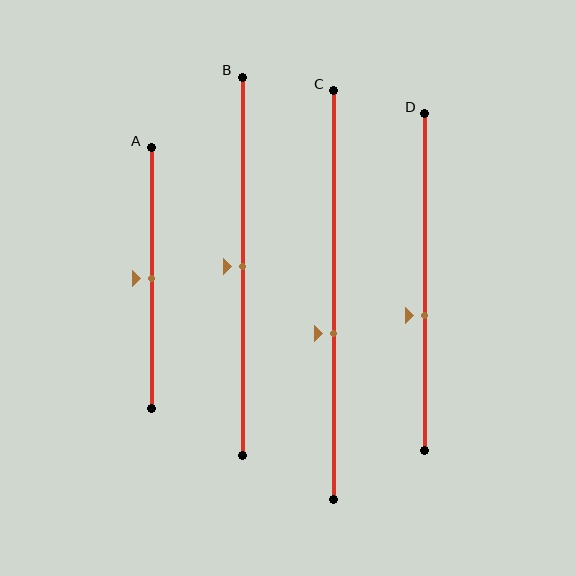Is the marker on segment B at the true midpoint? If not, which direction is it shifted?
Yes, the marker on segment B is at the true midpoint.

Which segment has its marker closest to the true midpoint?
Segment A has its marker closest to the true midpoint.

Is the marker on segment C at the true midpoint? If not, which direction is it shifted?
No, the marker on segment C is shifted downward by about 9% of the segment length.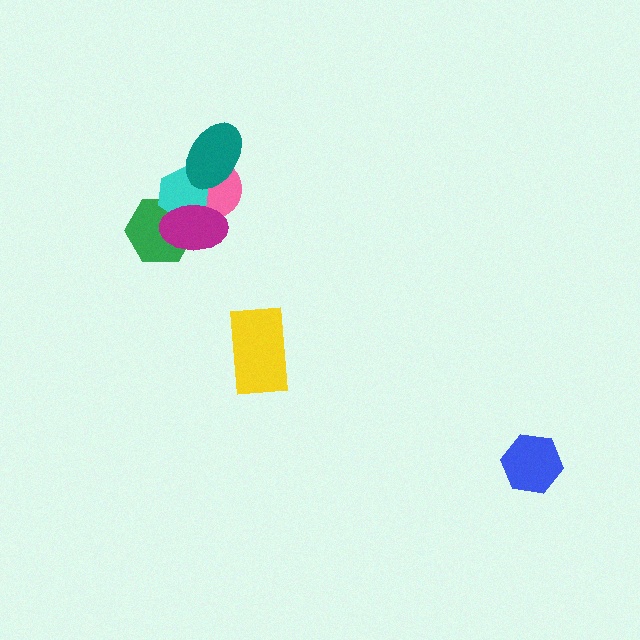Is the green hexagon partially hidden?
Yes, it is partially covered by another shape.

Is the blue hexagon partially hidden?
No, no other shape covers it.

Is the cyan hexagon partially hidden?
Yes, it is partially covered by another shape.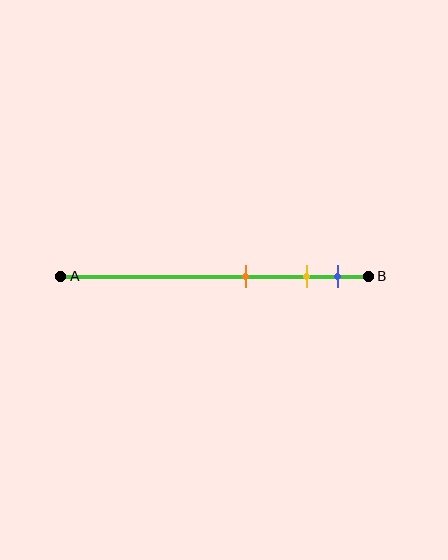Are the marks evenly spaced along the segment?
No, the marks are not evenly spaced.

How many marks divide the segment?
There are 3 marks dividing the segment.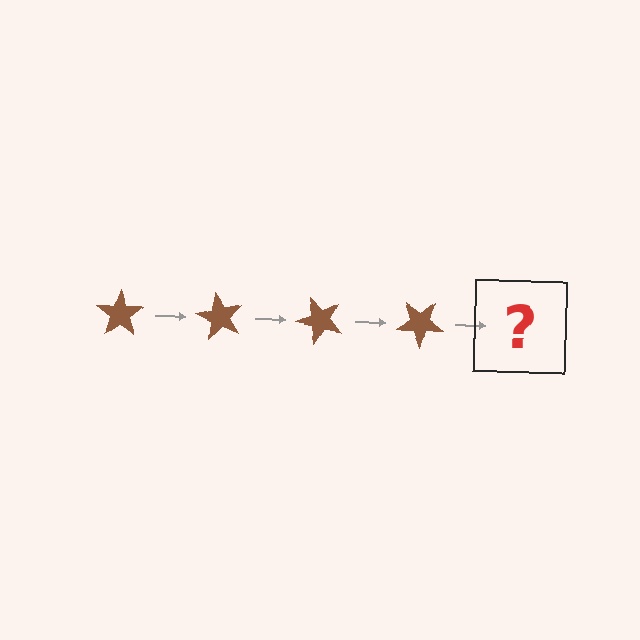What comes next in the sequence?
The next element should be a brown star rotated 240 degrees.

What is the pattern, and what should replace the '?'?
The pattern is that the star rotates 60 degrees each step. The '?' should be a brown star rotated 240 degrees.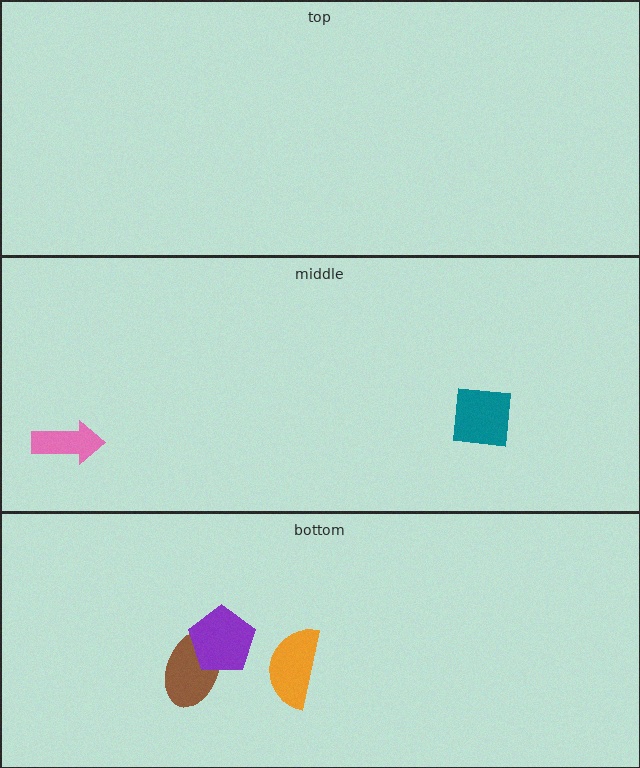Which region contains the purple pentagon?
The bottom region.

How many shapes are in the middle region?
2.